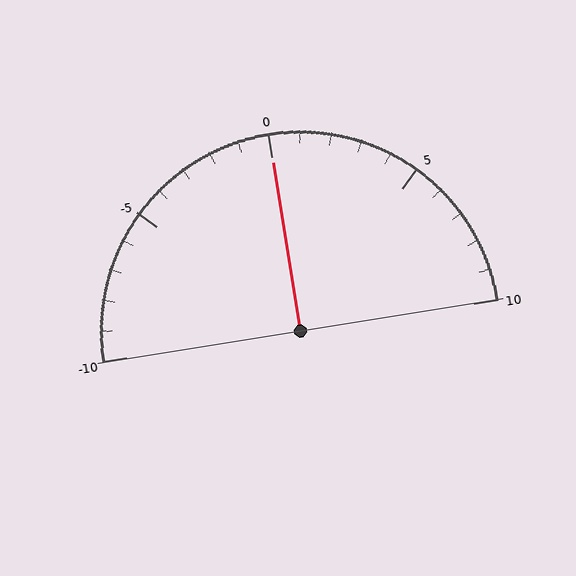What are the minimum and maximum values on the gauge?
The gauge ranges from -10 to 10.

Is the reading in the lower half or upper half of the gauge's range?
The reading is in the upper half of the range (-10 to 10).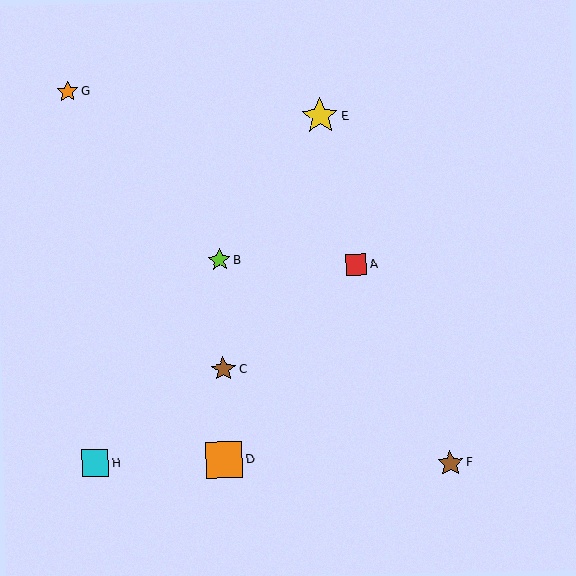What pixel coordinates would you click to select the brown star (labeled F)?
Click at (450, 463) to select the brown star F.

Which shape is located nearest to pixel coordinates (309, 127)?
The yellow star (labeled E) at (320, 116) is nearest to that location.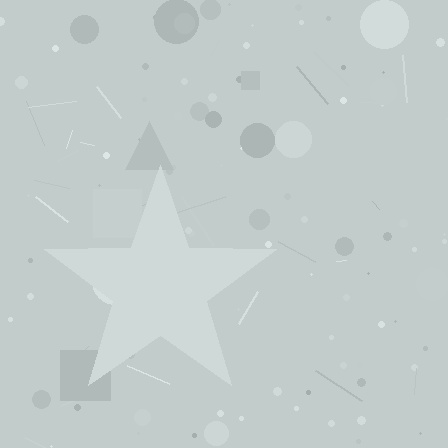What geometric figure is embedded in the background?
A star is embedded in the background.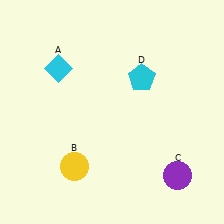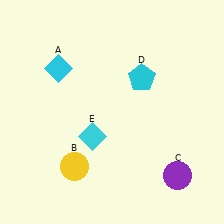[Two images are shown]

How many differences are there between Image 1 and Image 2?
There is 1 difference between the two images.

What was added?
A cyan diamond (E) was added in Image 2.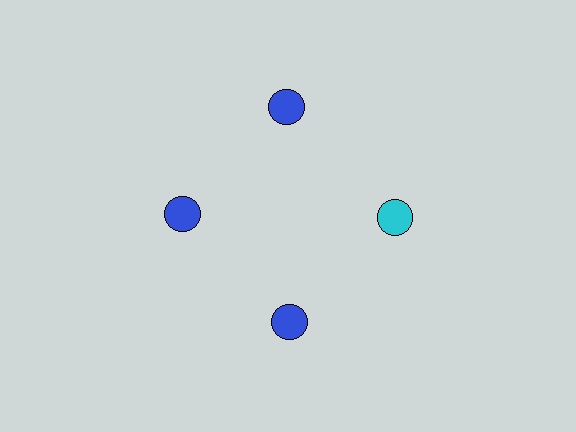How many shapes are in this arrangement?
There are 4 shapes arranged in a ring pattern.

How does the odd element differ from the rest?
It has a different color: cyan instead of blue.